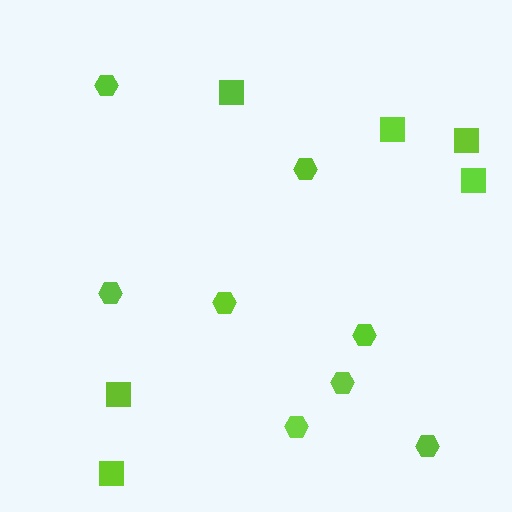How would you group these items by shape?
There are 2 groups: one group of squares (6) and one group of hexagons (8).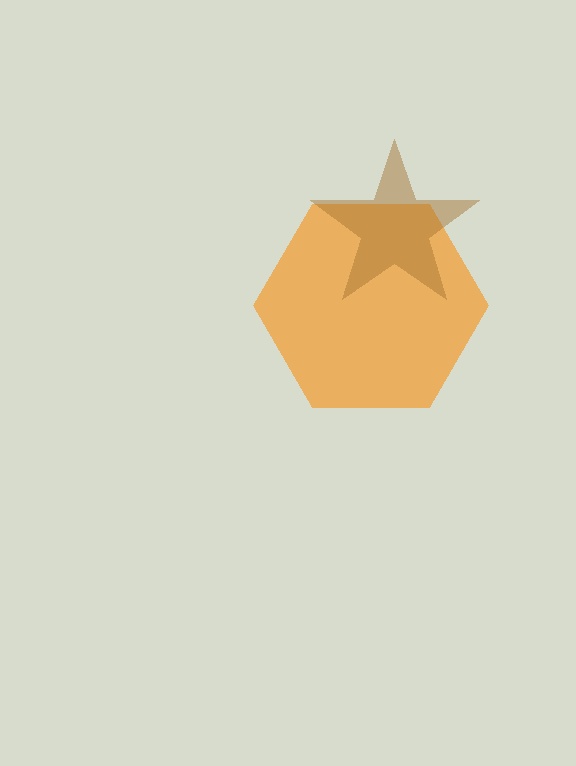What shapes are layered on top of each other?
The layered shapes are: an orange hexagon, a brown star.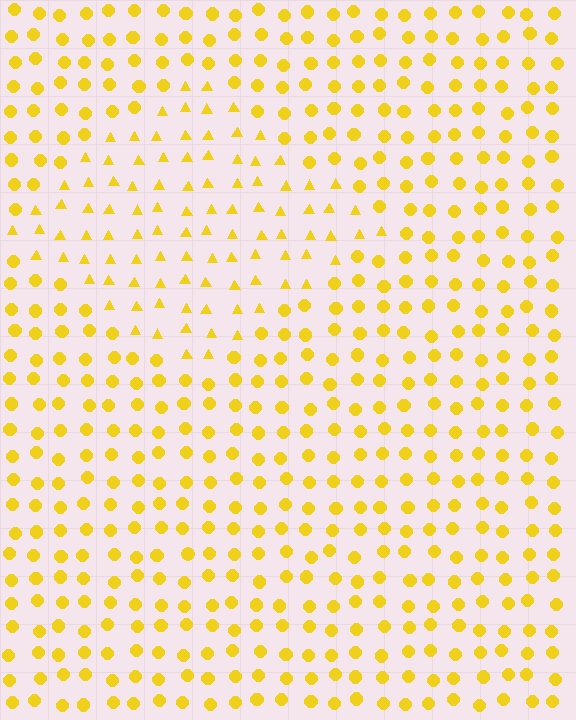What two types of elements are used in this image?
The image uses triangles inside the diamond region and circles outside it.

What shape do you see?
I see a diamond.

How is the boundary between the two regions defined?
The boundary is defined by a change in element shape: triangles inside vs. circles outside. All elements share the same color and spacing.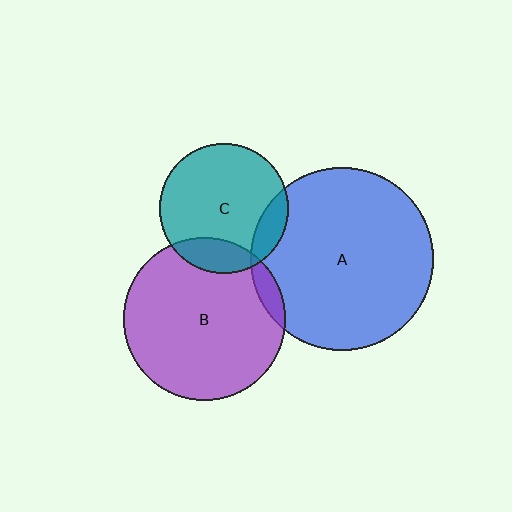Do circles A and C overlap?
Yes.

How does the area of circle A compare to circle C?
Approximately 2.0 times.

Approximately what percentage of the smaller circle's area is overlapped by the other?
Approximately 15%.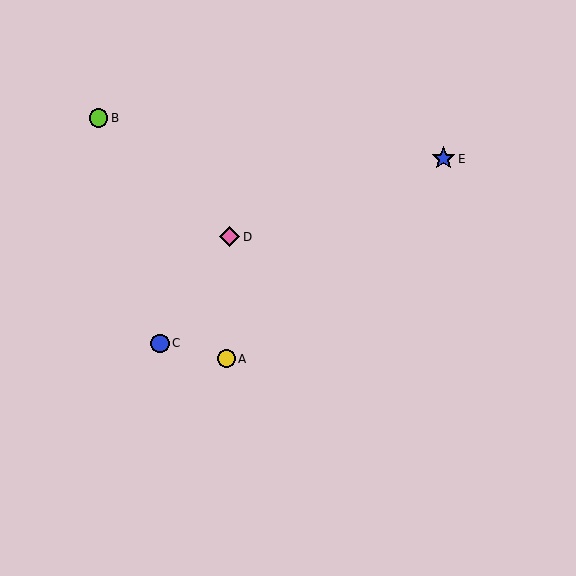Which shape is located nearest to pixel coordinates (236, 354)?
The yellow circle (labeled A) at (227, 359) is nearest to that location.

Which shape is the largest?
The blue star (labeled E) is the largest.